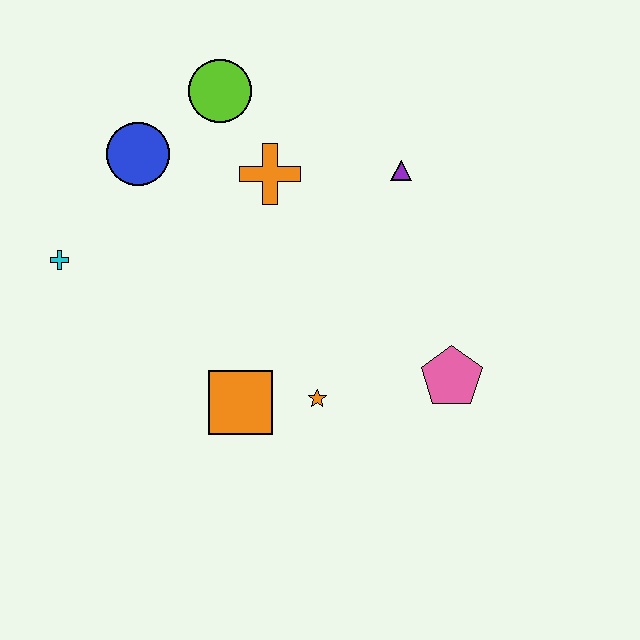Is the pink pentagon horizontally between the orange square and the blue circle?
No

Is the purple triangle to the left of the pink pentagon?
Yes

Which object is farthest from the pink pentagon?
The cyan cross is farthest from the pink pentagon.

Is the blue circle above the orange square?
Yes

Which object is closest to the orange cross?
The lime circle is closest to the orange cross.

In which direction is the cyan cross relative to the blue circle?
The cyan cross is below the blue circle.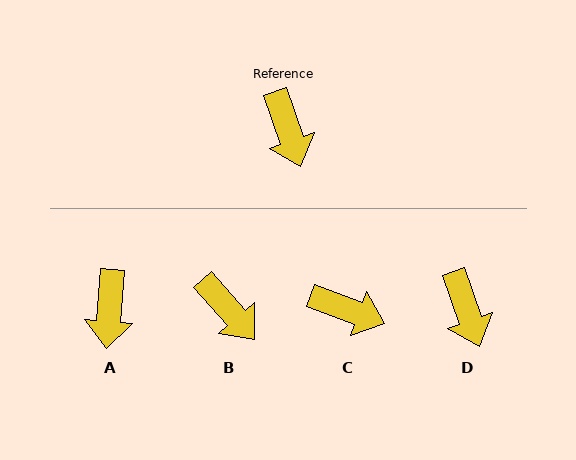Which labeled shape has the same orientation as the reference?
D.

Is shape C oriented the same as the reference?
No, it is off by about 50 degrees.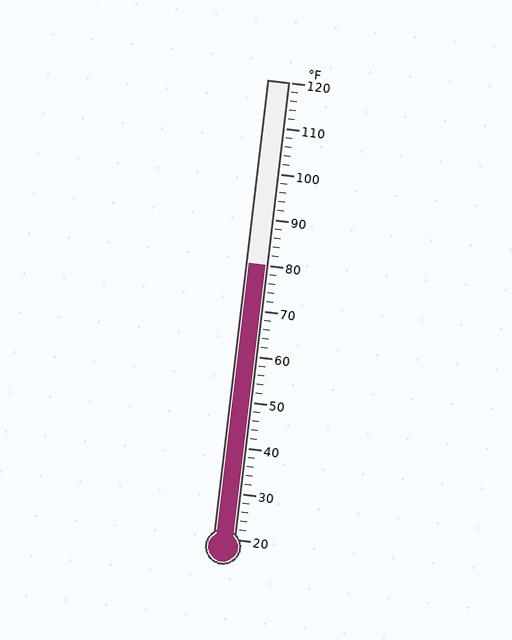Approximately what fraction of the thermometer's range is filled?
The thermometer is filled to approximately 60% of its range.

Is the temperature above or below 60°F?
The temperature is above 60°F.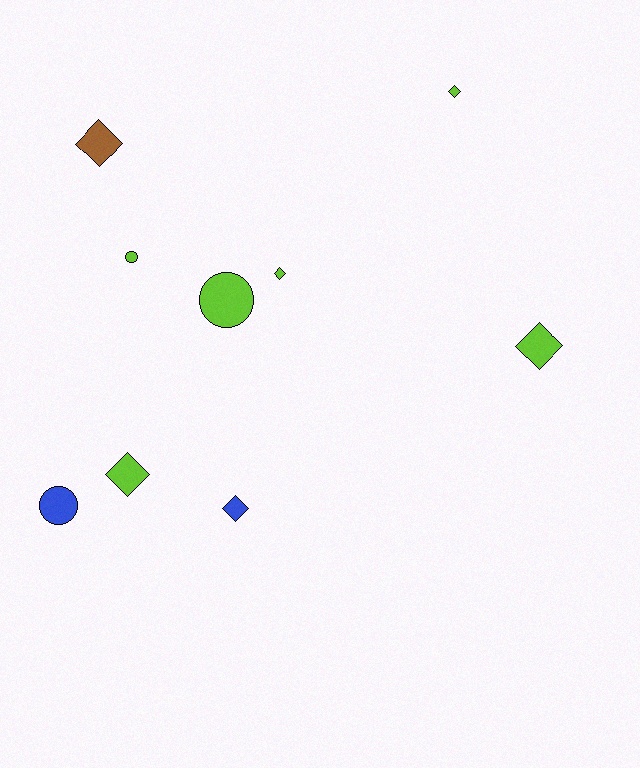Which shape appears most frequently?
Diamond, with 6 objects.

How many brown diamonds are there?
There is 1 brown diamond.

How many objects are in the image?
There are 9 objects.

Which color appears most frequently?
Lime, with 6 objects.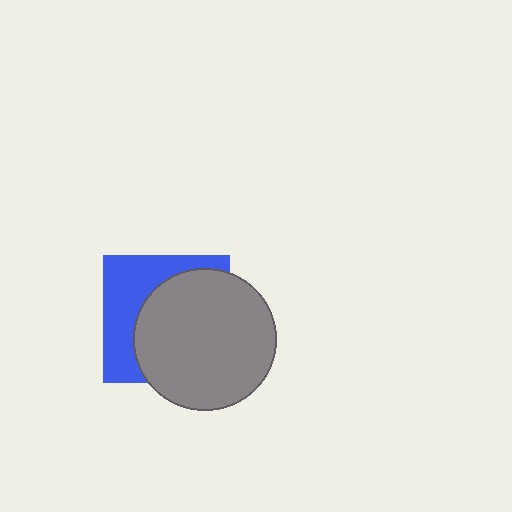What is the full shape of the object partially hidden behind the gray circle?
The partially hidden object is a blue square.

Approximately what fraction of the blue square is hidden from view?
Roughly 61% of the blue square is hidden behind the gray circle.